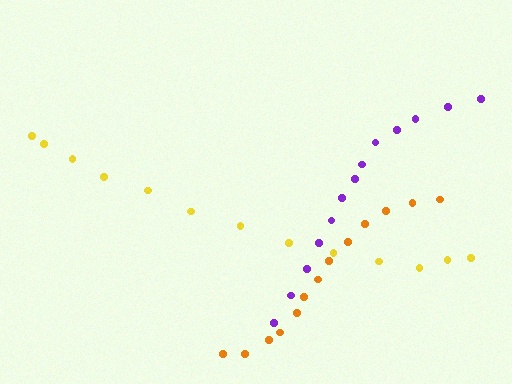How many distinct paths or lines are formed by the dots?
There are 3 distinct paths.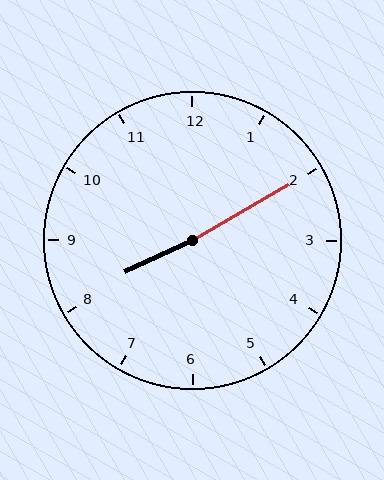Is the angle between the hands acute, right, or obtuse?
It is obtuse.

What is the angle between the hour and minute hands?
Approximately 175 degrees.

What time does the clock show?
8:10.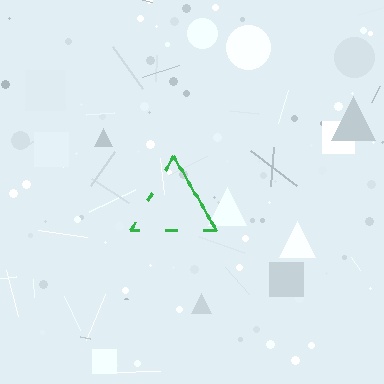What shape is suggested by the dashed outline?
The dashed outline suggests a triangle.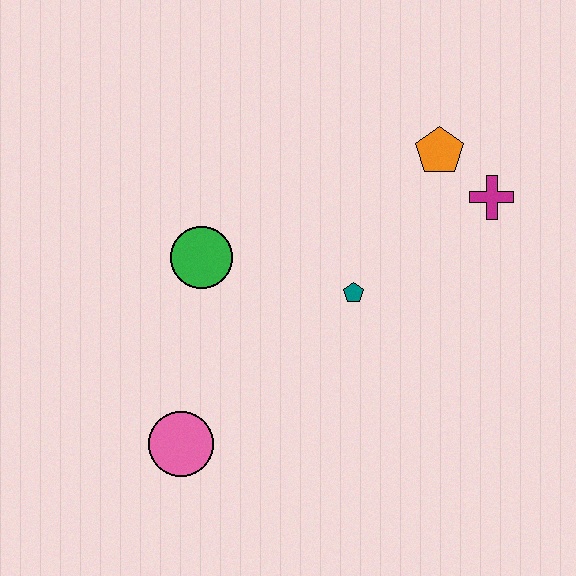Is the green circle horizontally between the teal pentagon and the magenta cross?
No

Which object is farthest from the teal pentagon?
The pink circle is farthest from the teal pentagon.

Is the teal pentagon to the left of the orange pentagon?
Yes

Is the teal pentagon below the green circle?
Yes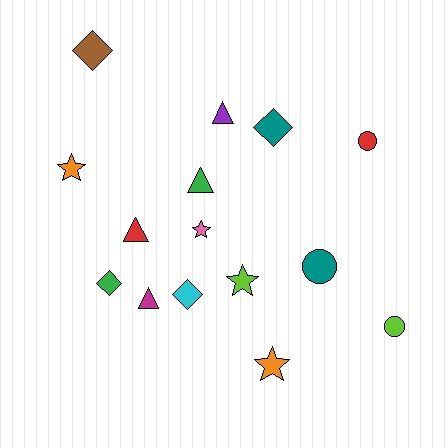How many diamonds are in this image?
There are 4 diamonds.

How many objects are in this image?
There are 15 objects.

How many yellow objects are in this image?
There are no yellow objects.